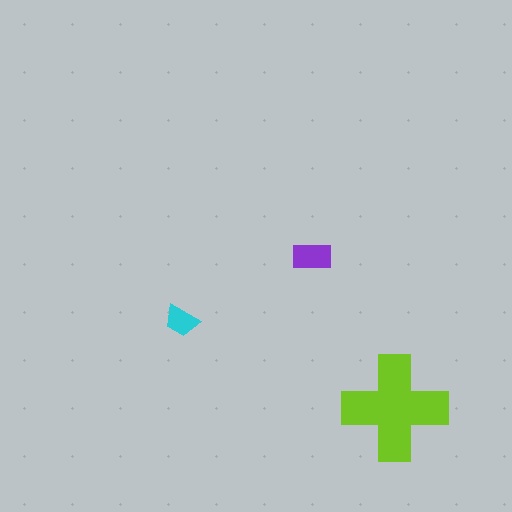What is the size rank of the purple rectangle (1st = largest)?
2nd.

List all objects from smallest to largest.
The cyan trapezoid, the purple rectangle, the lime cross.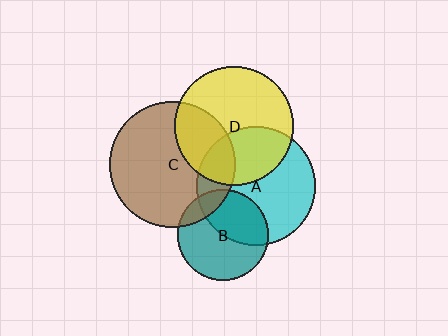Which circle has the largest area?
Circle C (brown).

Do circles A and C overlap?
Yes.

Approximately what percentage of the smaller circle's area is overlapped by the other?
Approximately 20%.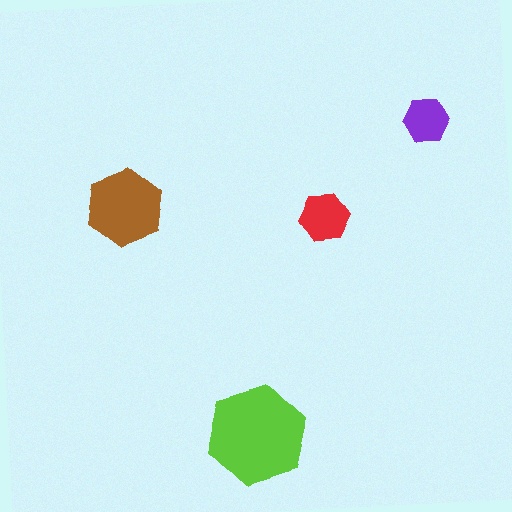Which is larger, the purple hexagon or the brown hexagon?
The brown one.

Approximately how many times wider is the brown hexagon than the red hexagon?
About 1.5 times wider.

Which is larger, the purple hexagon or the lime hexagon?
The lime one.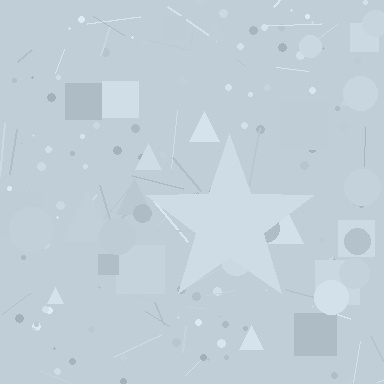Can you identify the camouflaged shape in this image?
The camouflaged shape is a star.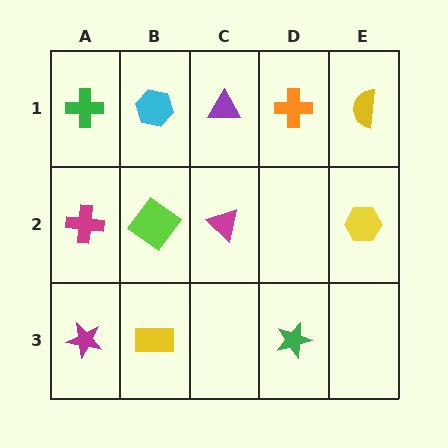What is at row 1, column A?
A green cross.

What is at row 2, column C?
A magenta triangle.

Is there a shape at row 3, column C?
No, that cell is empty.